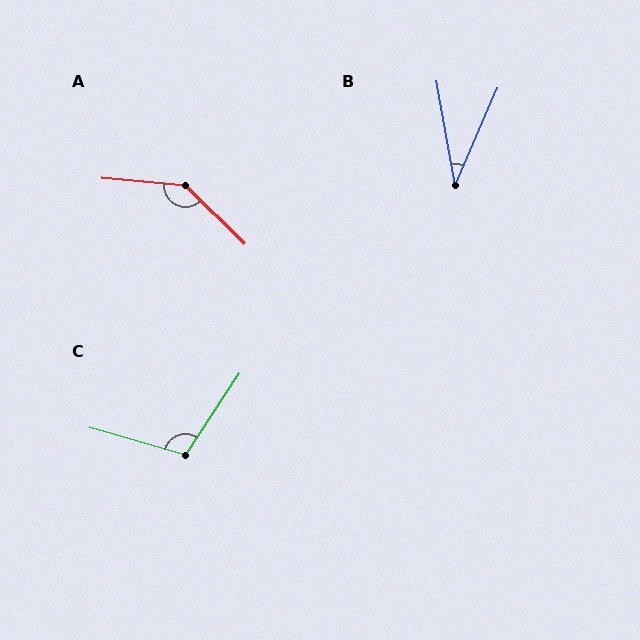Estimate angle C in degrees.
Approximately 107 degrees.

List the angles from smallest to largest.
B (33°), C (107°), A (141°).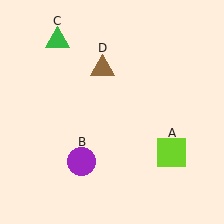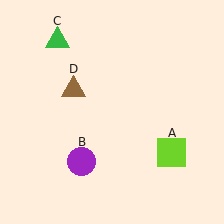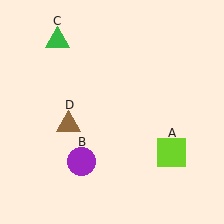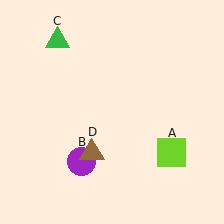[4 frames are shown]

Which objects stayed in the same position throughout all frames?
Lime square (object A) and purple circle (object B) and green triangle (object C) remained stationary.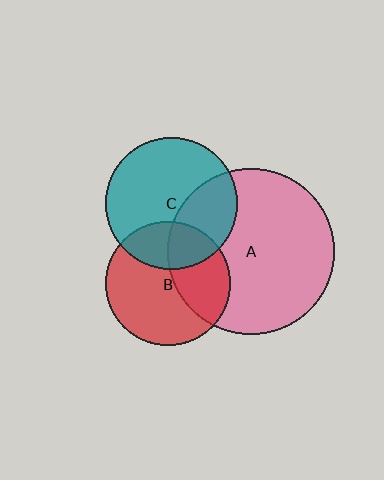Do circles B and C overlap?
Yes.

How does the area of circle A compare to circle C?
Approximately 1.6 times.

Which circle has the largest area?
Circle A (pink).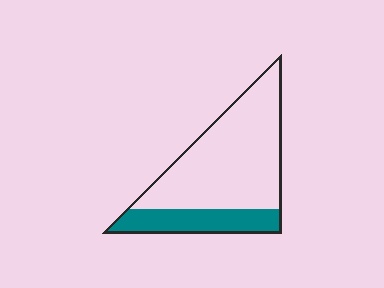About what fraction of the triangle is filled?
About one quarter (1/4).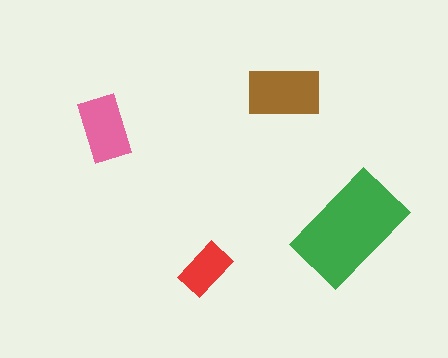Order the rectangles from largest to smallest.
the green one, the brown one, the pink one, the red one.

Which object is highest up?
The brown rectangle is topmost.